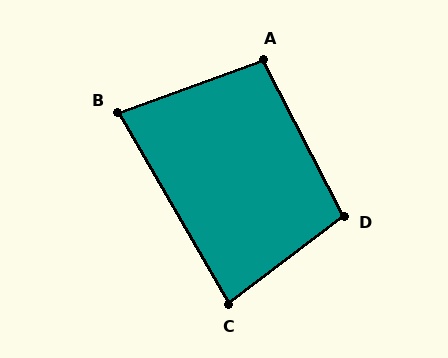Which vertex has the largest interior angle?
D, at approximately 100 degrees.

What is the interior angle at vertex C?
Approximately 83 degrees (acute).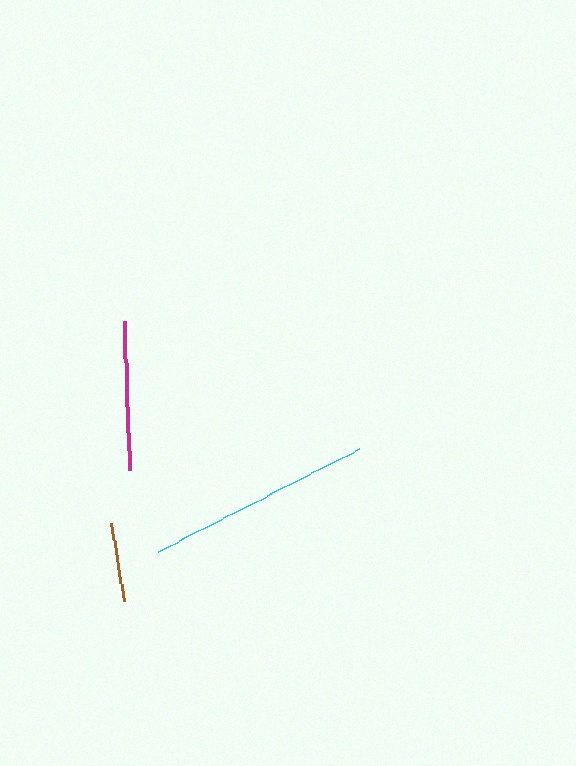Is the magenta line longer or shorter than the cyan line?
The cyan line is longer than the magenta line.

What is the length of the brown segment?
The brown segment is approximately 79 pixels long.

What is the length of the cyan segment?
The cyan segment is approximately 226 pixels long.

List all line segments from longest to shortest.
From longest to shortest: cyan, magenta, brown.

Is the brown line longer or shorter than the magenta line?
The magenta line is longer than the brown line.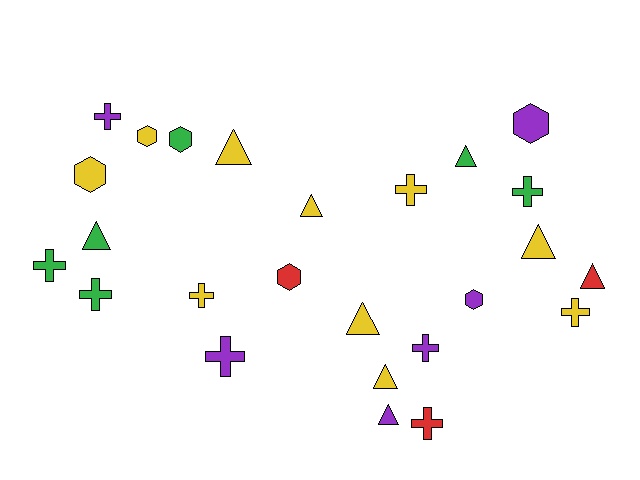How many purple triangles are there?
There is 1 purple triangle.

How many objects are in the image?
There are 25 objects.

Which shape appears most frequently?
Cross, with 10 objects.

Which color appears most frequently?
Yellow, with 10 objects.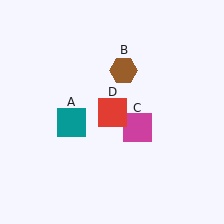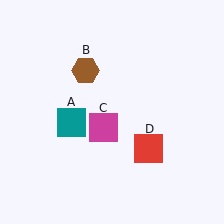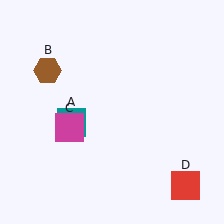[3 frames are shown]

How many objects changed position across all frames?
3 objects changed position: brown hexagon (object B), magenta square (object C), red square (object D).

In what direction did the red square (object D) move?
The red square (object D) moved down and to the right.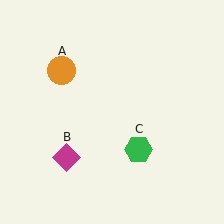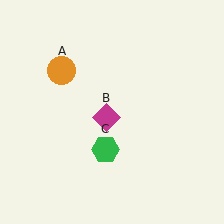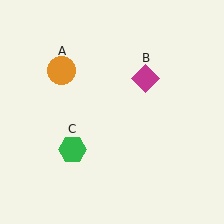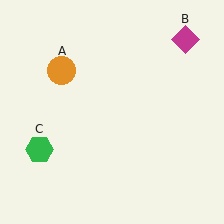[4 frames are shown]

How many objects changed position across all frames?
2 objects changed position: magenta diamond (object B), green hexagon (object C).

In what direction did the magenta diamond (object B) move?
The magenta diamond (object B) moved up and to the right.